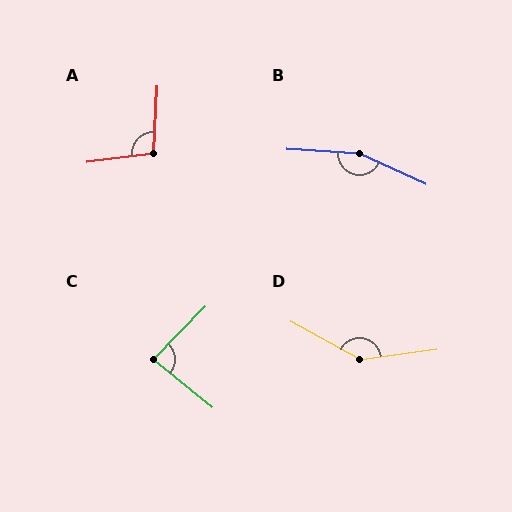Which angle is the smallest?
C, at approximately 84 degrees.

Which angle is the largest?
B, at approximately 159 degrees.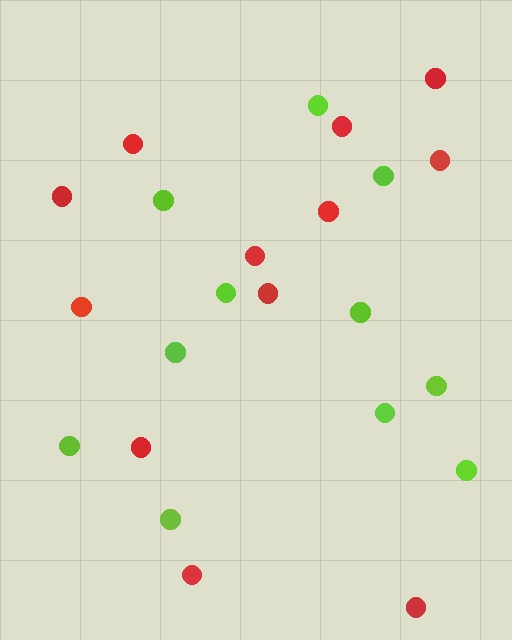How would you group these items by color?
There are 2 groups: one group of red circles (12) and one group of lime circles (11).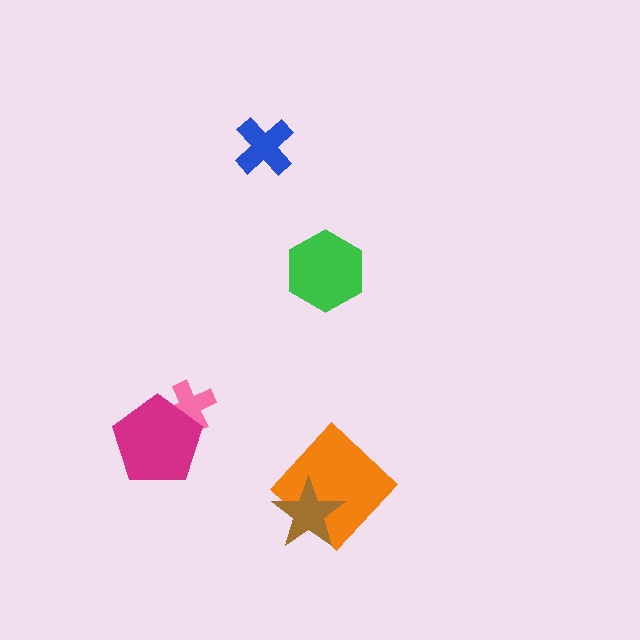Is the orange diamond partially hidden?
Yes, it is partially covered by another shape.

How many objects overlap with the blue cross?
0 objects overlap with the blue cross.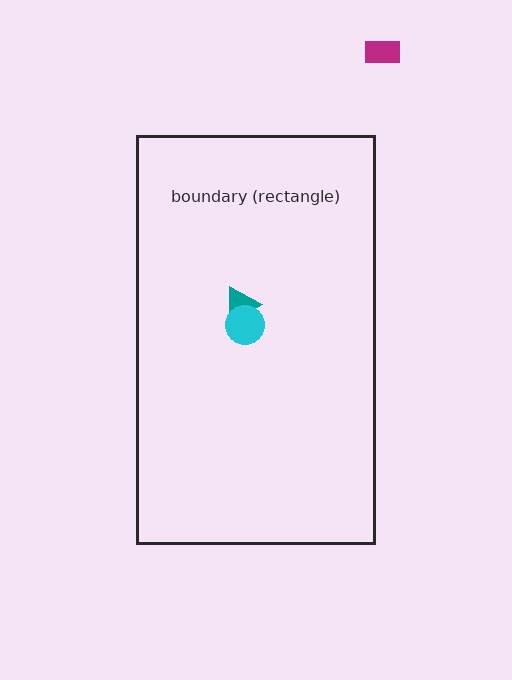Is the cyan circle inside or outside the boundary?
Inside.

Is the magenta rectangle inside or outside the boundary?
Outside.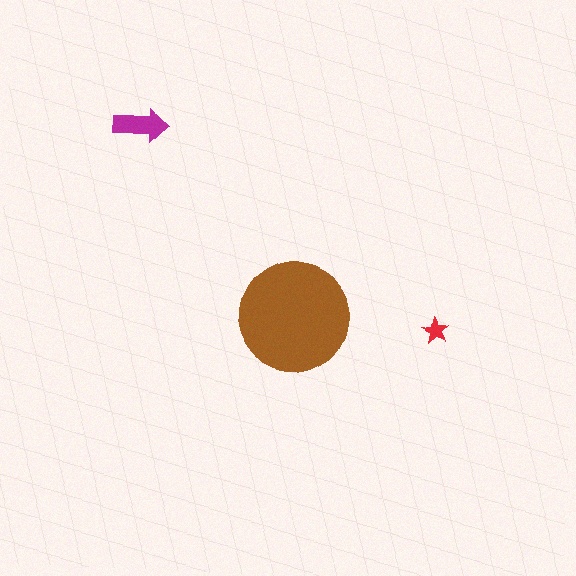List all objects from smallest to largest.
The red star, the magenta arrow, the brown circle.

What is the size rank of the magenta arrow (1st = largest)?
2nd.